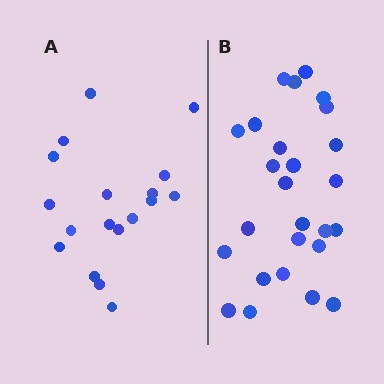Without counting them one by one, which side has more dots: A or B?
Region B (the right region) has more dots.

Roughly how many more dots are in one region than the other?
Region B has roughly 8 or so more dots than region A.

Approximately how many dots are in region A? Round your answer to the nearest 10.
About 20 dots. (The exact count is 18, which rounds to 20.)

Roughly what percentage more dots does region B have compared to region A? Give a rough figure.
About 45% more.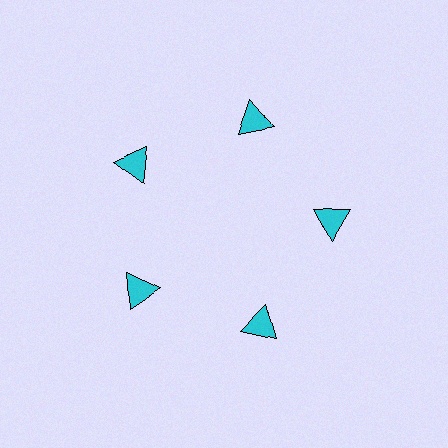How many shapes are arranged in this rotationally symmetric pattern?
There are 5 shapes, arranged in 5 groups of 1.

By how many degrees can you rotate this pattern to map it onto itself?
The pattern maps onto itself every 72 degrees of rotation.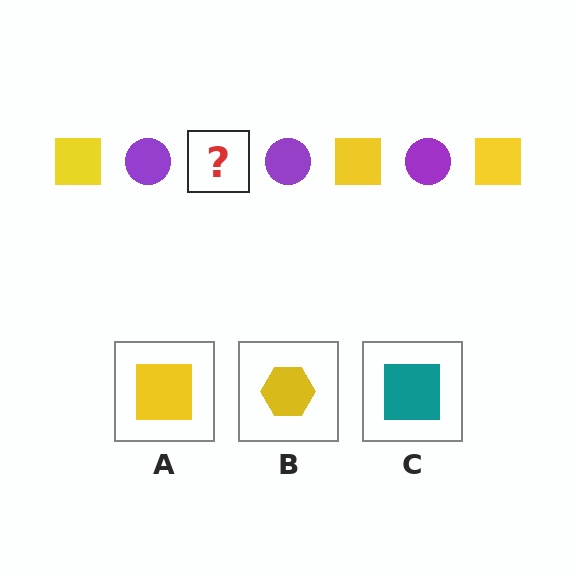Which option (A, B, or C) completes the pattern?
A.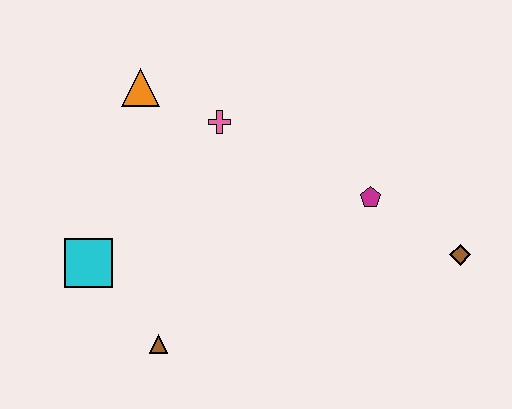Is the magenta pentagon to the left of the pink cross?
No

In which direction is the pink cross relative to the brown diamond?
The pink cross is to the left of the brown diamond.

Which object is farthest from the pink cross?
The brown diamond is farthest from the pink cross.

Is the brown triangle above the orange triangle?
No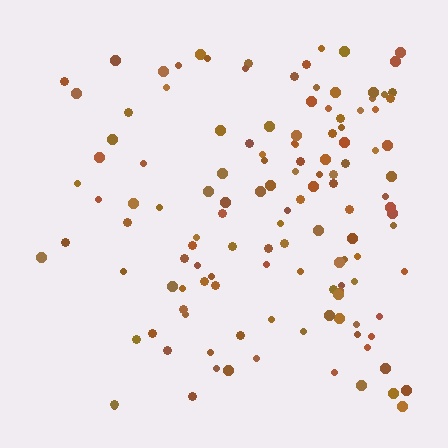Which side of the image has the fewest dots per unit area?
The left.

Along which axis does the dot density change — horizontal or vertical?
Horizontal.